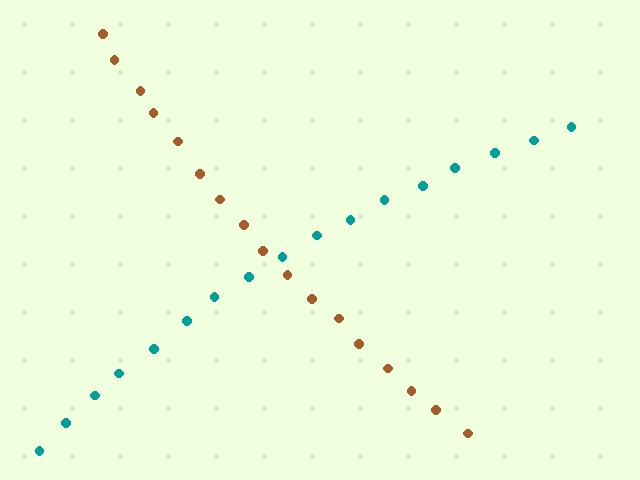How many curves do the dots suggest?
There are 2 distinct paths.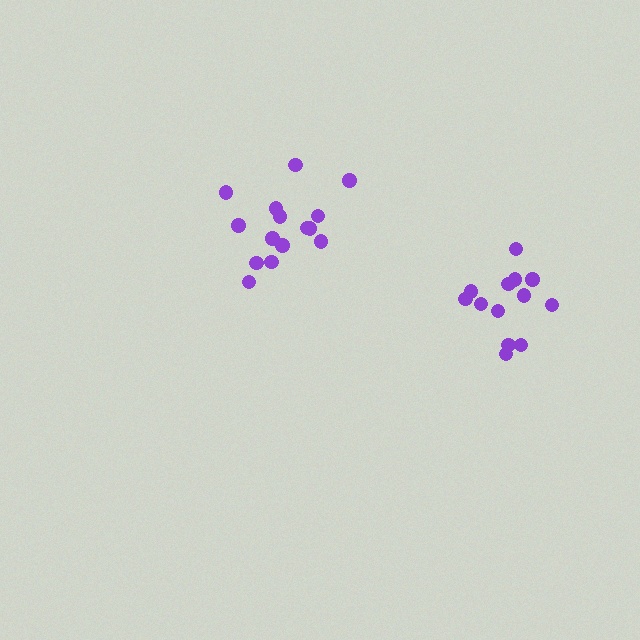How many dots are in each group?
Group 1: 15 dots, Group 2: 13 dots (28 total).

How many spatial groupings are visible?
There are 2 spatial groupings.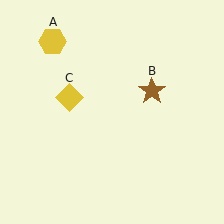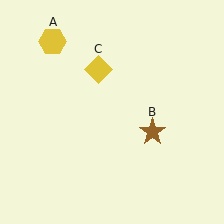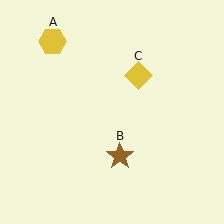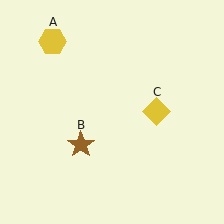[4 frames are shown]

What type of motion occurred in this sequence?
The brown star (object B), yellow diamond (object C) rotated clockwise around the center of the scene.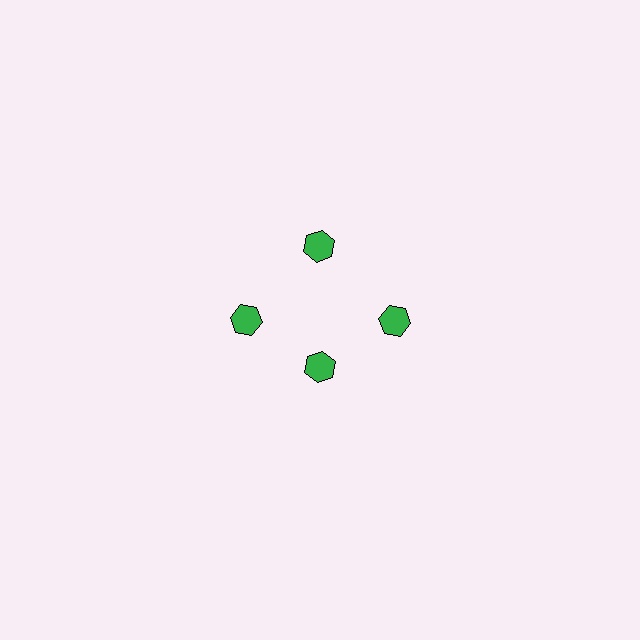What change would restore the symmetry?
The symmetry would be restored by moving it outward, back onto the ring so that all 4 hexagons sit at equal angles and equal distance from the center.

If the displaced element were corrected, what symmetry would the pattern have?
It would have 4-fold rotational symmetry — the pattern would map onto itself every 90 degrees.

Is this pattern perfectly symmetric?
No. The 4 green hexagons are arranged in a ring, but one element near the 6 o'clock position is pulled inward toward the center, breaking the 4-fold rotational symmetry.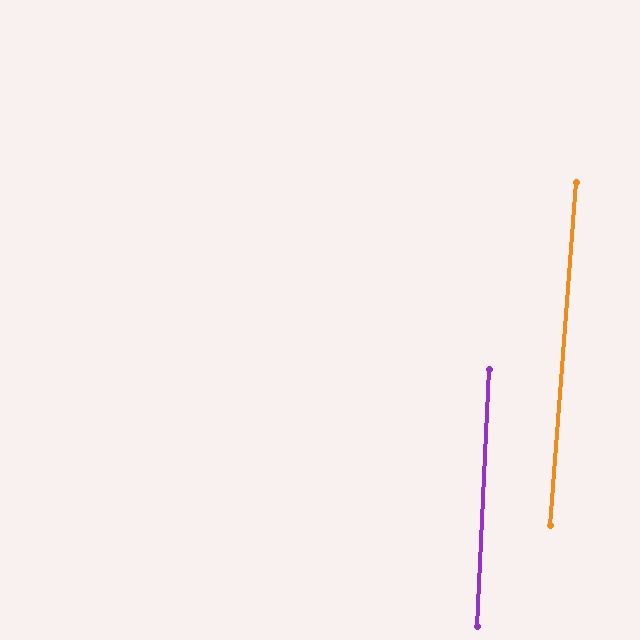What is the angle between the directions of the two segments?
Approximately 2 degrees.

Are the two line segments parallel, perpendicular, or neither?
Parallel — their directions differ by only 1.7°.